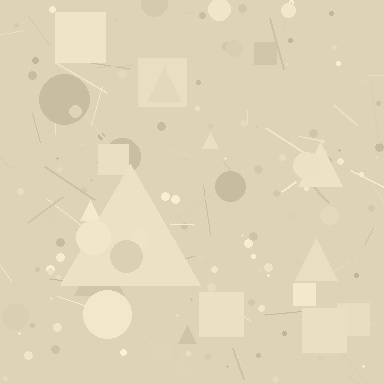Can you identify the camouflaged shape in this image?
The camouflaged shape is a triangle.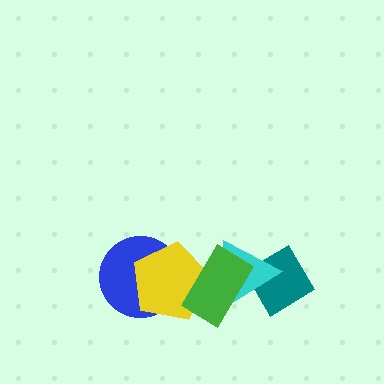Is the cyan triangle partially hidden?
Yes, it is partially covered by another shape.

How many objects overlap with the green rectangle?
3 objects overlap with the green rectangle.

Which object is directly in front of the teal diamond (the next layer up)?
The cyan triangle is directly in front of the teal diamond.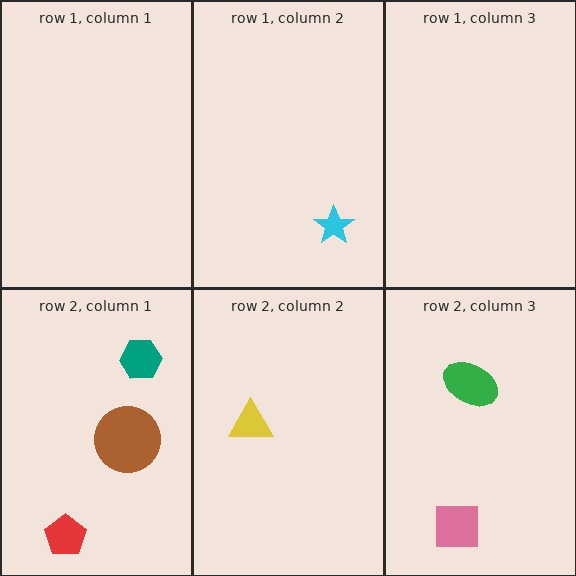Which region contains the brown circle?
The row 2, column 1 region.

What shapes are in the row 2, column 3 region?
The green ellipse, the pink square.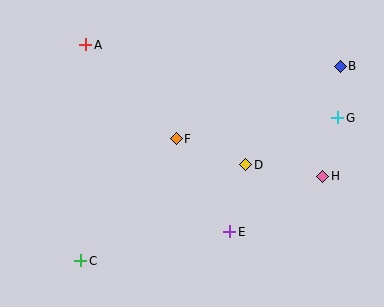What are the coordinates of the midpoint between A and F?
The midpoint between A and F is at (131, 92).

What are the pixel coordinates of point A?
Point A is at (86, 45).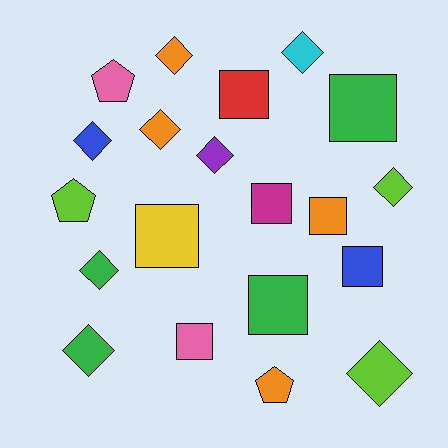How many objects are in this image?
There are 20 objects.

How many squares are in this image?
There are 8 squares.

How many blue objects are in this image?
There are 2 blue objects.